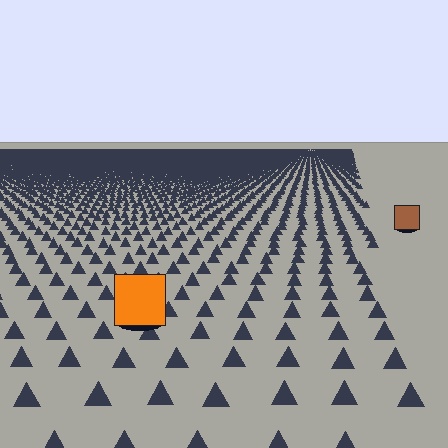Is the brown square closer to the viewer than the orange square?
No. The orange square is closer — you can tell from the texture gradient: the ground texture is coarser near it.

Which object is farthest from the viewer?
The brown square is farthest from the viewer. It appears smaller and the ground texture around it is denser.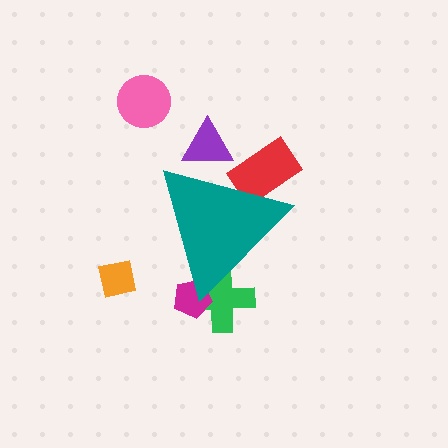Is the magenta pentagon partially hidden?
Yes, the magenta pentagon is partially hidden behind the teal triangle.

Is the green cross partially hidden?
Yes, the green cross is partially hidden behind the teal triangle.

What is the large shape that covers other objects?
A teal triangle.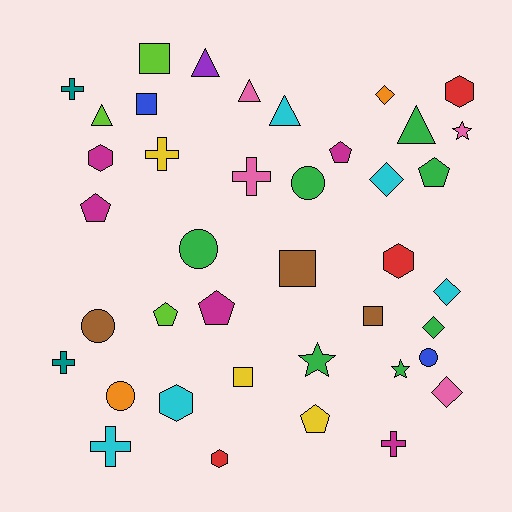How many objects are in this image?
There are 40 objects.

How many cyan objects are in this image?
There are 5 cyan objects.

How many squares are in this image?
There are 5 squares.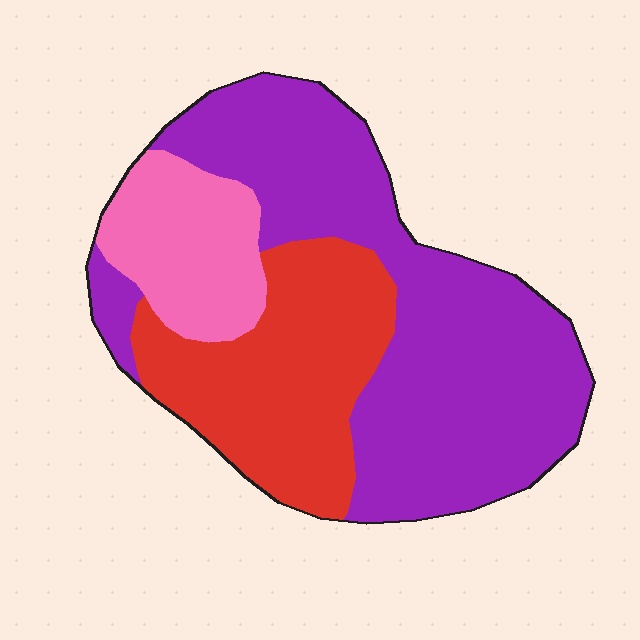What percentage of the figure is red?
Red covers around 30% of the figure.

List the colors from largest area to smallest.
From largest to smallest: purple, red, pink.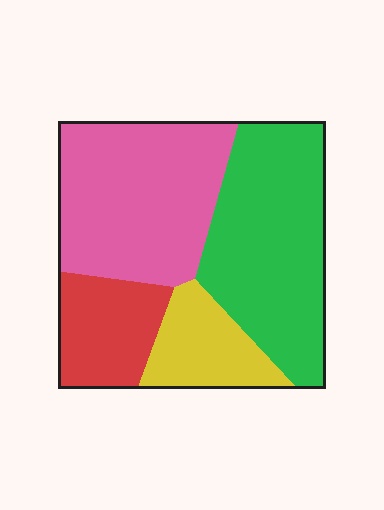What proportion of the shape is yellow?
Yellow takes up less than a quarter of the shape.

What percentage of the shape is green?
Green takes up about three eighths (3/8) of the shape.